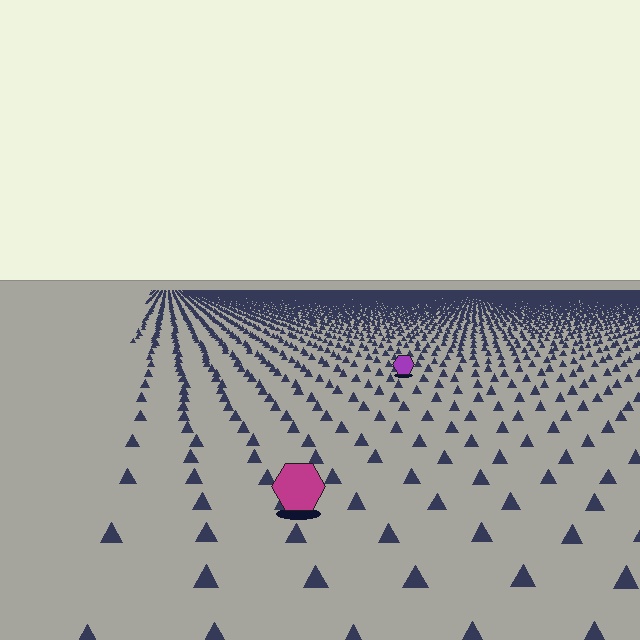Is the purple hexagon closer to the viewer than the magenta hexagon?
No. The magenta hexagon is closer — you can tell from the texture gradient: the ground texture is coarser near it.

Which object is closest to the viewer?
The magenta hexagon is closest. The texture marks near it are larger and more spread out.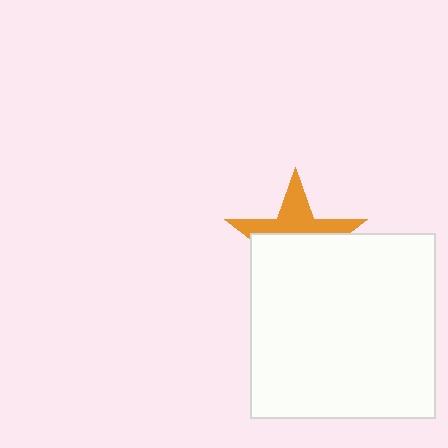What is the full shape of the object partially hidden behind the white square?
The partially hidden object is an orange star.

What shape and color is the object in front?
The object in front is a white square.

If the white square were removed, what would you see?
You would see the complete orange star.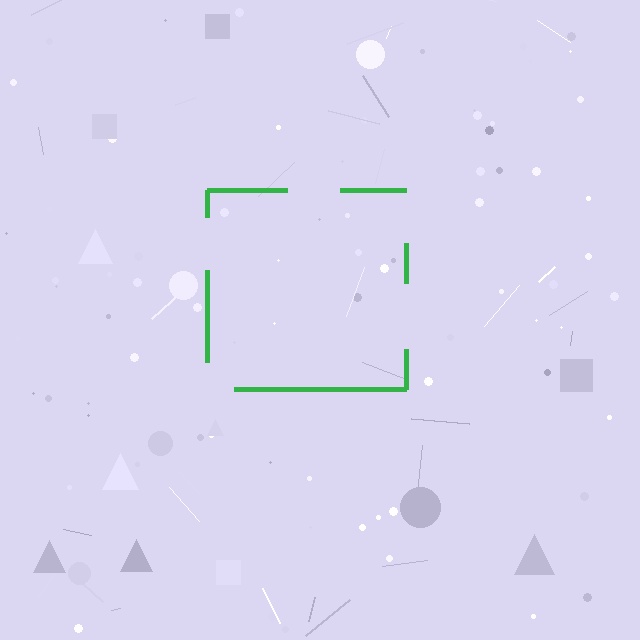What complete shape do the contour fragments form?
The contour fragments form a square.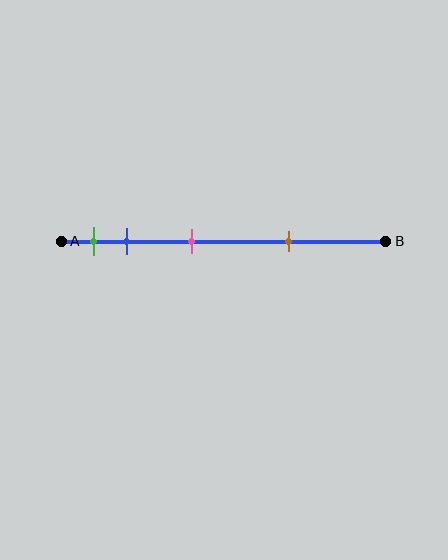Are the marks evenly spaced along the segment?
No, the marks are not evenly spaced.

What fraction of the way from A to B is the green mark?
The green mark is approximately 10% (0.1) of the way from A to B.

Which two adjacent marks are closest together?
The green and blue marks are the closest adjacent pair.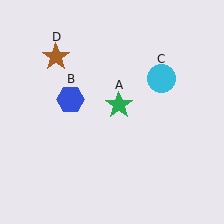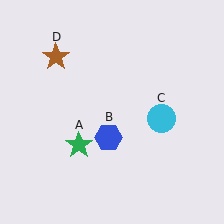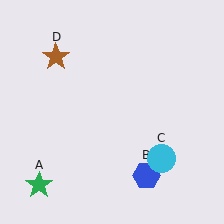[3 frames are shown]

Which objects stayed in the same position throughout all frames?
Brown star (object D) remained stationary.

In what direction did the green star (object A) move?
The green star (object A) moved down and to the left.